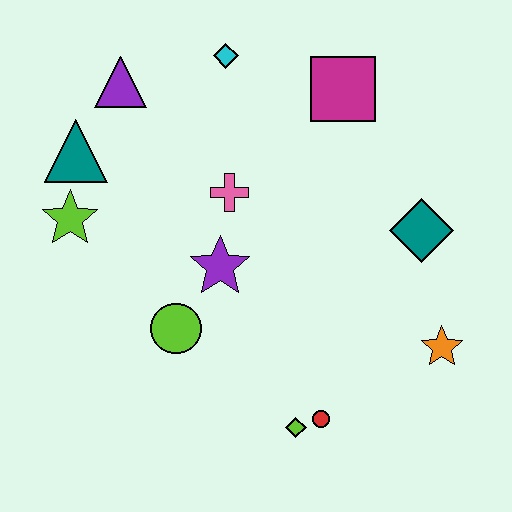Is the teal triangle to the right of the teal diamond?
No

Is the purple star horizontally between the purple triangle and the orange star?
Yes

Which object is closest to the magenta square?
The cyan diamond is closest to the magenta square.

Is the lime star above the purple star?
Yes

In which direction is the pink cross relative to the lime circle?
The pink cross is above the lime circle.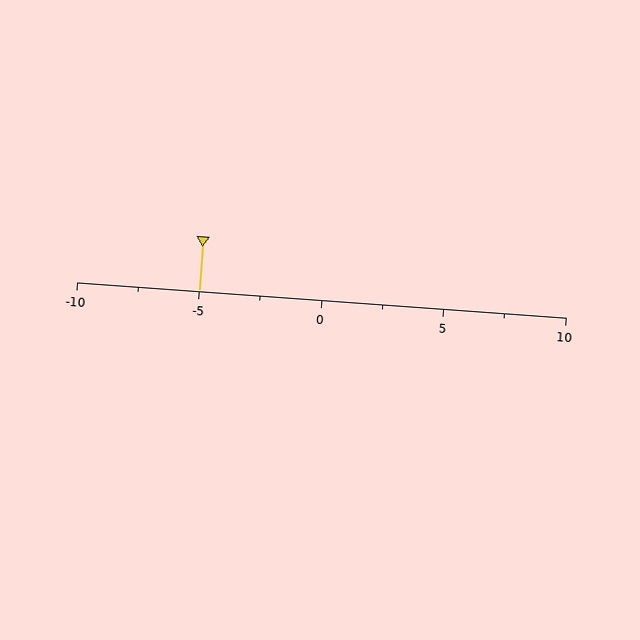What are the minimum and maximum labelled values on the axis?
The axis runs from -10 to 10.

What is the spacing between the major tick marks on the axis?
The major ticks are spaced 5 apart.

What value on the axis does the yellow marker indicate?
The marker indicates approximately -5.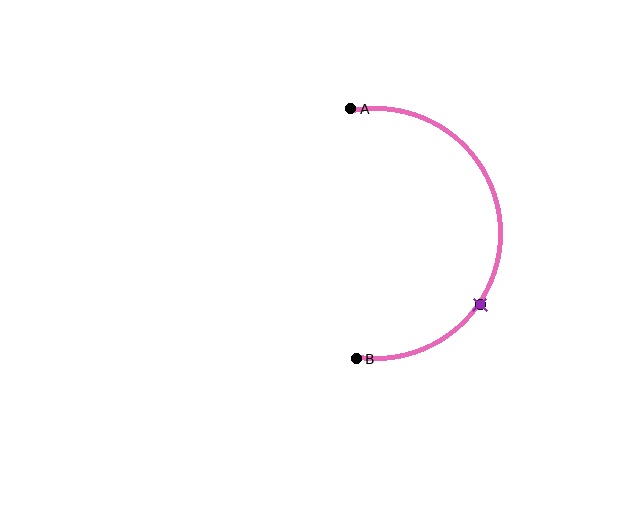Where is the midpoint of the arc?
The arc midpoint is the point on the curve farthest from the straight line joining A and B. It sits to the right of that line.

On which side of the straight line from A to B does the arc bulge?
The arc bulges to the right of the straight line connecting A and B.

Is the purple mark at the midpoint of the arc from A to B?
No. The purple mark lies on the arc but is closer to endpoint B. The arc midpoint would be at the point on the curve equidistant along the arc from both A and B.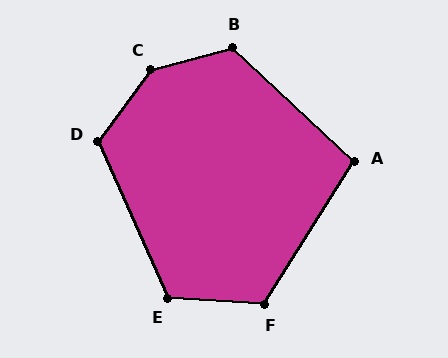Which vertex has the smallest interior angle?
A, at approximately 101 degrees.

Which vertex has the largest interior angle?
C, at approximately 141 degrees.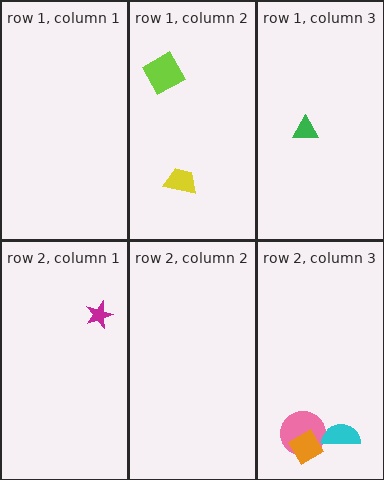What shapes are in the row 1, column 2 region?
The lime square, the yellow trapezoid.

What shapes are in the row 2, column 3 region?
The pink circle, the orange diamond, the cyan semicircle.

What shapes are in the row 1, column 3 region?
The green triangle.